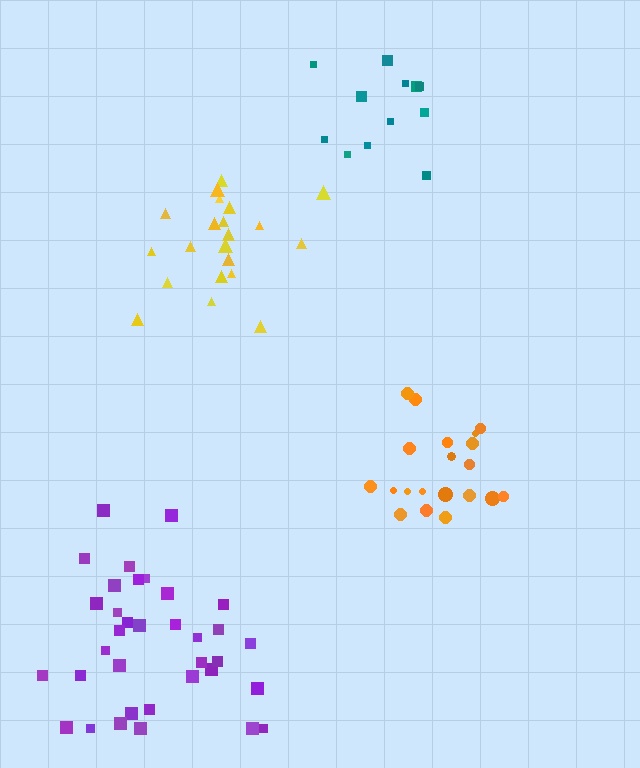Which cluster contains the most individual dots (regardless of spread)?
Purple (35).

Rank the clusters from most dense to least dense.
yellow, orange, purple, teal.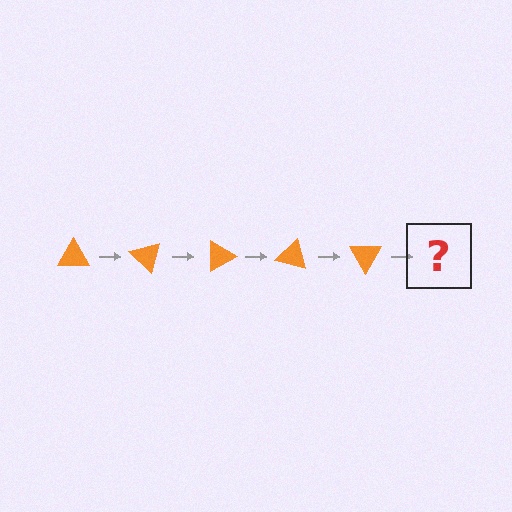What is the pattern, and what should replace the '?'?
The pattern is that the triangle rotates 45 degrees each step. The '?' should be an orange triangle rotated 225 degrees.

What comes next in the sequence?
The next element should be an orange triangle rotated 225 degrees.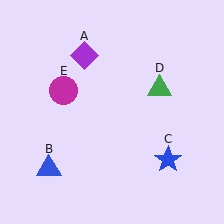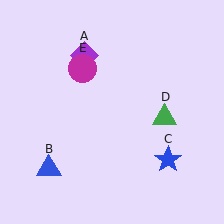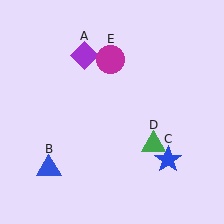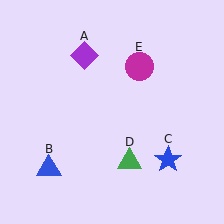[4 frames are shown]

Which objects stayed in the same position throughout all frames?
Purple diamond (object A) and blue triangle (object B) and blue star (object C) remained stationary.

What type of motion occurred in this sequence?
The green triangle (object D), magenta circle (object E) rotated clockwise around the center of the scene.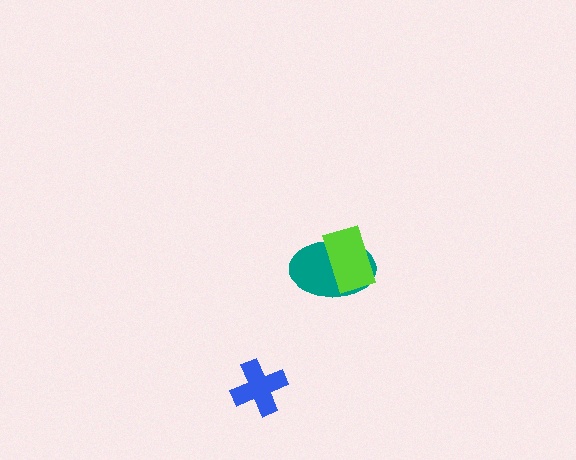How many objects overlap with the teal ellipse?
1 object overlaps with the teal ellipse.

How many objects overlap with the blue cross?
0 objects overlap with the blue cross.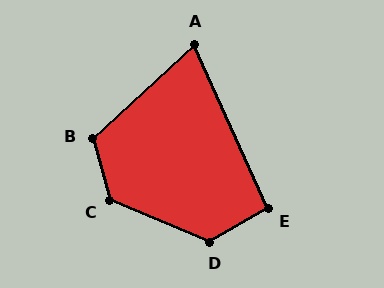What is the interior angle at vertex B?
Approximately 117 degrees (obtuse).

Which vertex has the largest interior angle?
C, at approximately 128 degrees.